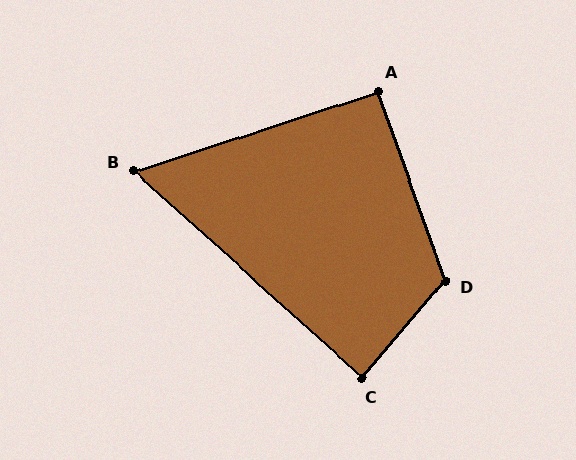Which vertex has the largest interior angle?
D, at approximately 120 degrees.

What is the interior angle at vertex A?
Approximately 91 degrees (approximately right).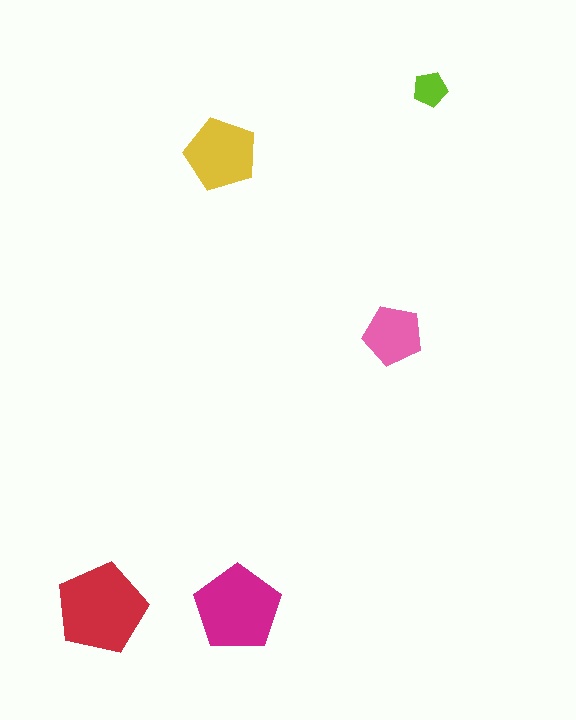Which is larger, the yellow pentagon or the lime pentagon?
The yellow one.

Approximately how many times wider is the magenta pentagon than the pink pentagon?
About 1.5 times wider.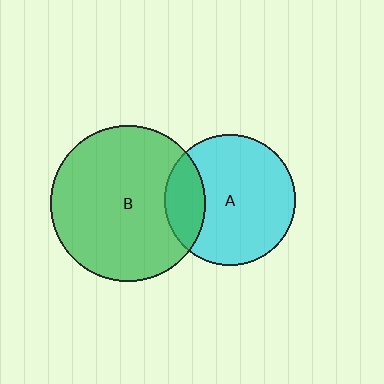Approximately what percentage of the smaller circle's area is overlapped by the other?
Approximately 20%.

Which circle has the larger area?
Circle B (green).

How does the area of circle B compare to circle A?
Approximately 1.4 times.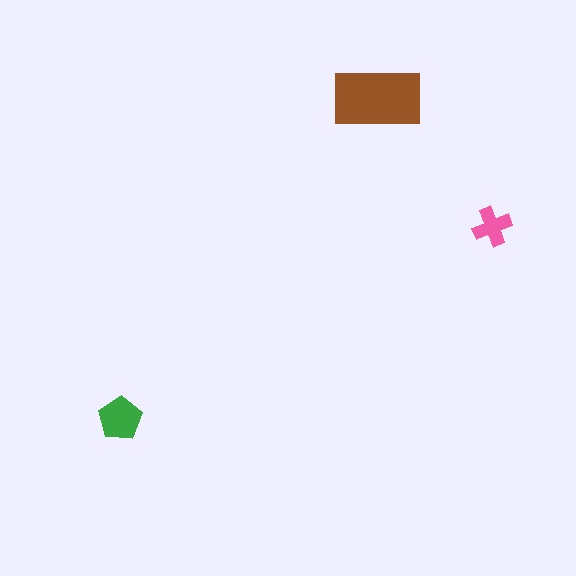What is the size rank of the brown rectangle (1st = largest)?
1st.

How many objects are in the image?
There are 3 objects in the image.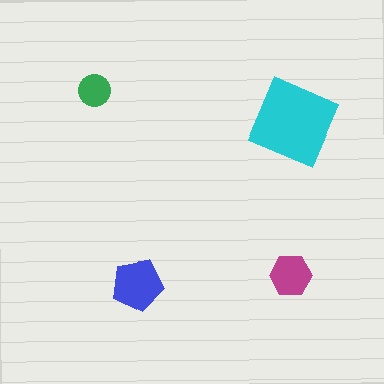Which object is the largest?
The cyan diamond.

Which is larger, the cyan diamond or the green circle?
The cyan diamond.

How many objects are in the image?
There are 4 objects in the image.